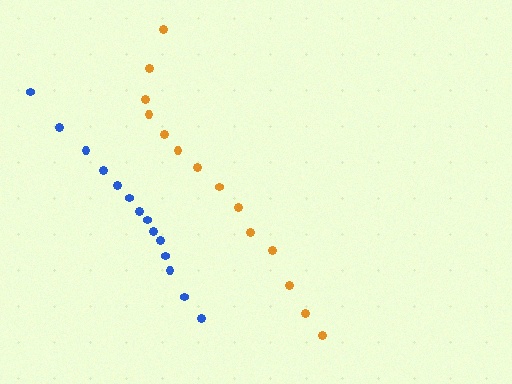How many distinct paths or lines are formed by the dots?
There are 2 distinct paths.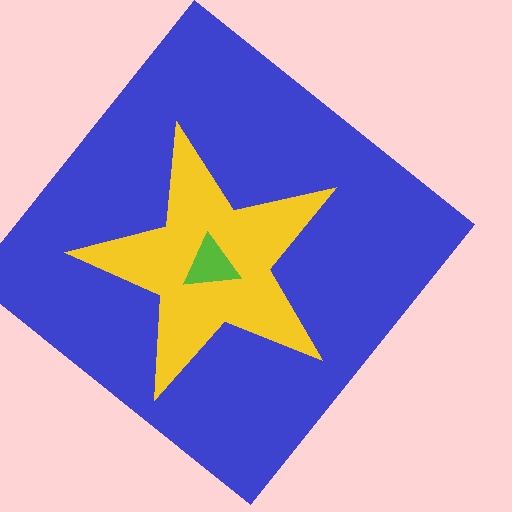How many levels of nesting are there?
3.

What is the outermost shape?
The blue diamond.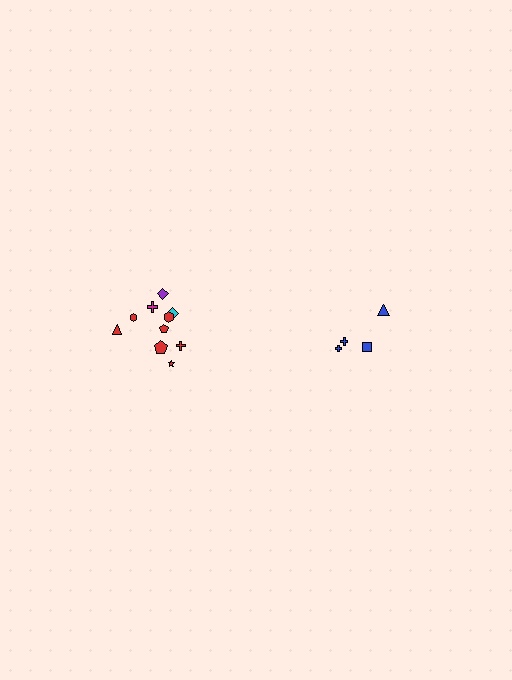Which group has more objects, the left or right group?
The left group.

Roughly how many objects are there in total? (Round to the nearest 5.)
Roughly 15 objects in total.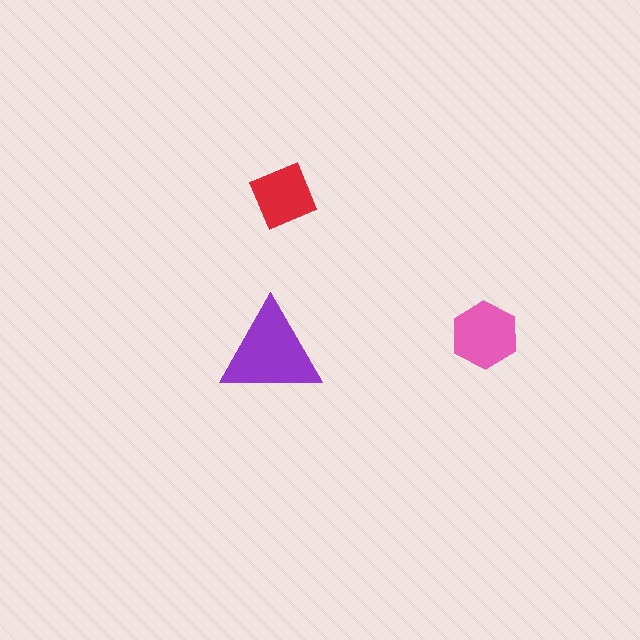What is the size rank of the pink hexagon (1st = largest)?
2nd.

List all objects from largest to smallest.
The purple triangle, the pink hexagon, the red square.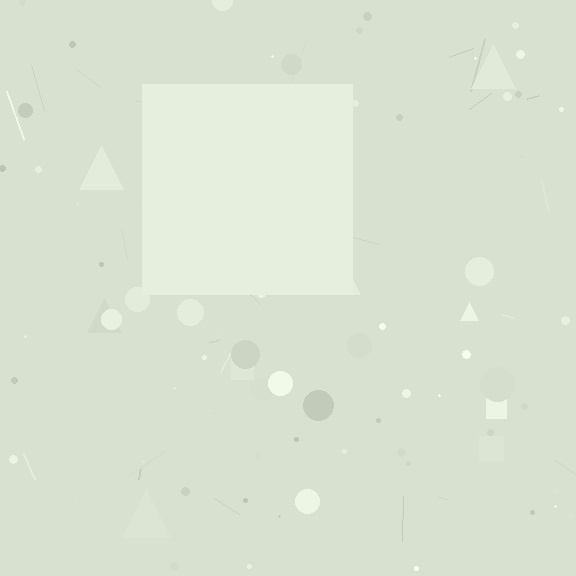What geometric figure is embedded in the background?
A square is embedded in the background.